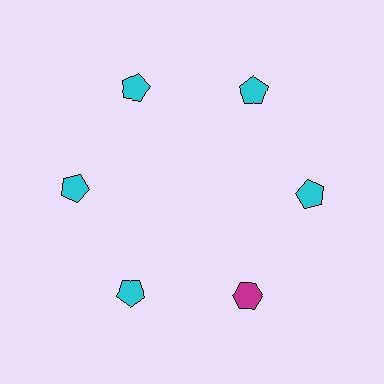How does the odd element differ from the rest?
It differs in both color (magenta instead of cyan) and shape (hexagon instead of pentagon).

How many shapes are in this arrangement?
There are 6 shapes arranged in a ring pattern.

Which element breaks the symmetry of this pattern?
The magenta hexagon at roughly the 5 o'clock position breaks the symmetry. All other shapes are cyan pentagons.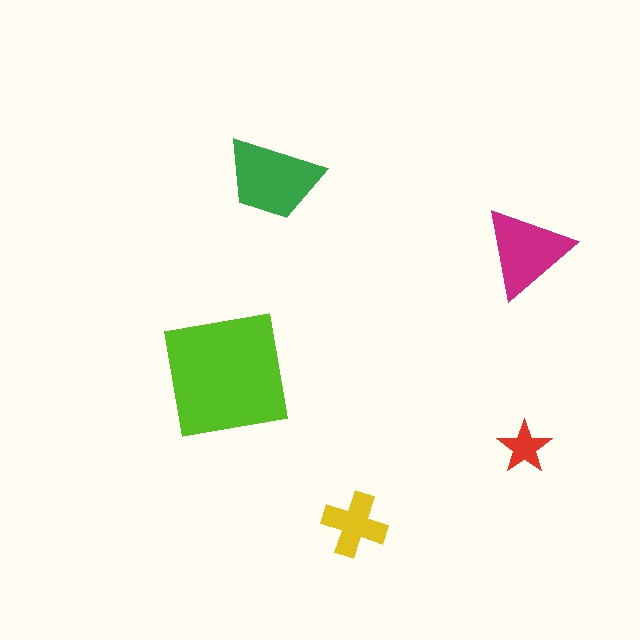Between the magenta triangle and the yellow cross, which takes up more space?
The magenta triangle.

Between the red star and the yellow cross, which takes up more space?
The yellow cross.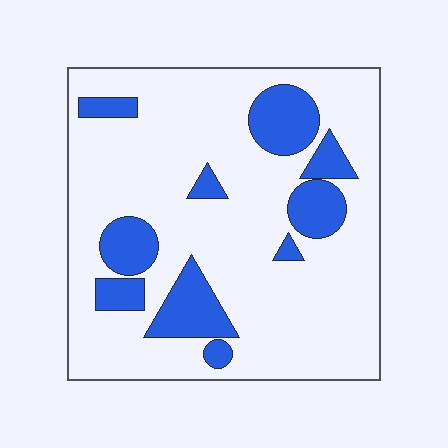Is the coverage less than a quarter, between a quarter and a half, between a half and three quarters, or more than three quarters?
Less than a quarter.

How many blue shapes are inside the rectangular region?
10.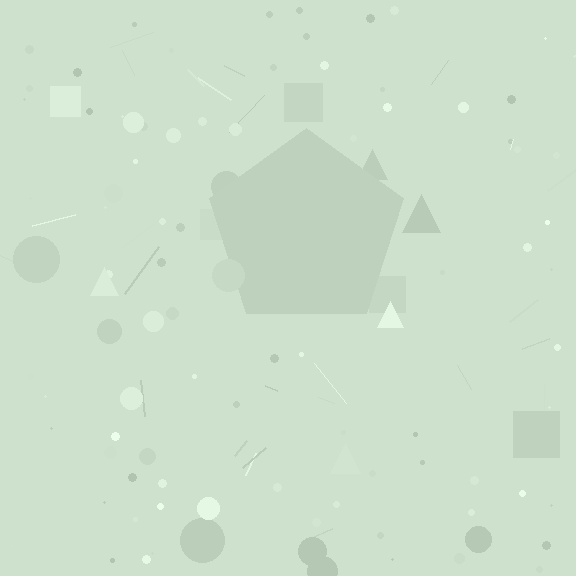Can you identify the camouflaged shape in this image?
The camouflaged shape is a pentagon.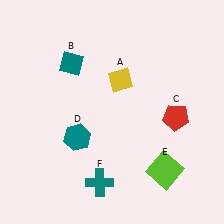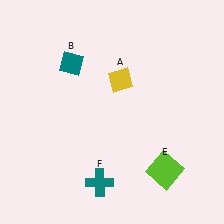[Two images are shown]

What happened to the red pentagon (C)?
The red pentagon (C) was removed in Image 2. It was in the bottom-right area of Image 1.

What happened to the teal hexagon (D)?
The teal hexagon (D) was removed in Image 2. It was in the bottom-left area of Image 1.